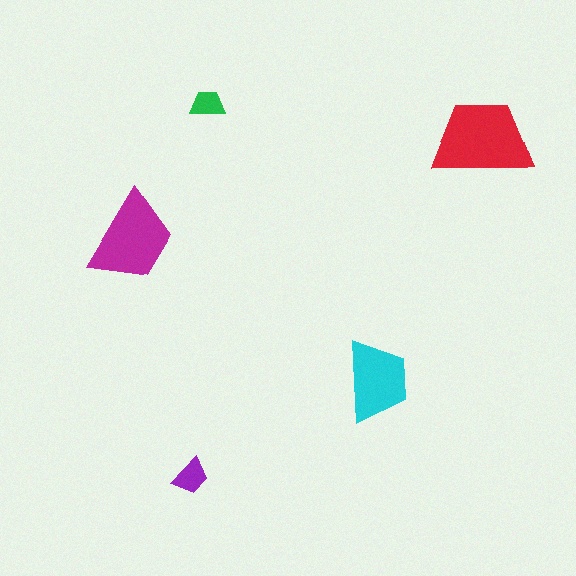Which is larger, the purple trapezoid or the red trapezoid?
The red one.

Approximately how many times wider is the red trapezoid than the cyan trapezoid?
About 1.5 times wider.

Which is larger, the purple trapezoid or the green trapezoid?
The purple one.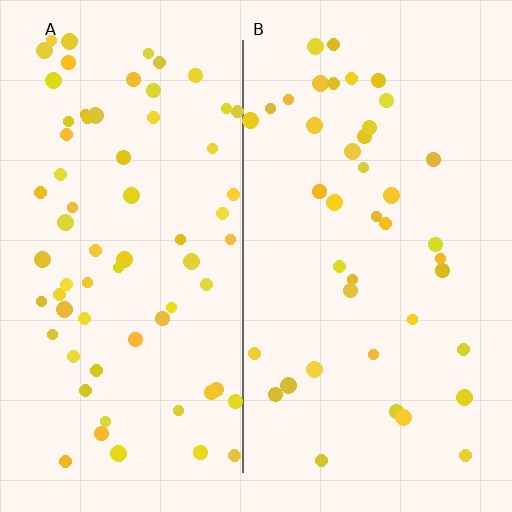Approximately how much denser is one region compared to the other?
Approximately 1.7× — region A over region B.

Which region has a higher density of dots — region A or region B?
A (the left).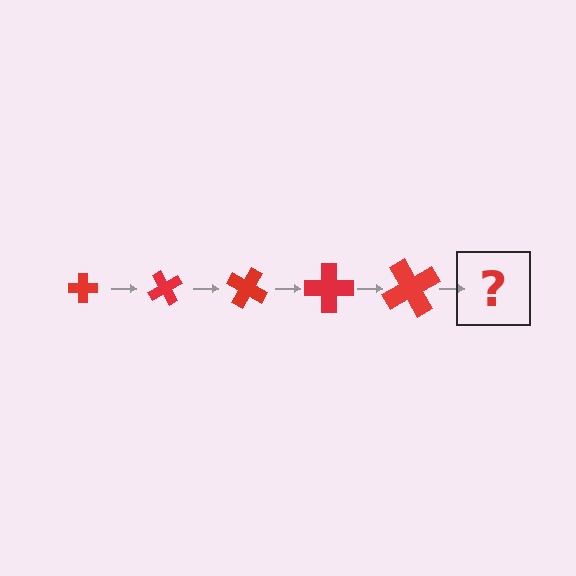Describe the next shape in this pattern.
It should be a cross, larger than the previous one and rotated 300 degrees from the start.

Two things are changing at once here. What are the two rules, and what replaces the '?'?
The two rules are that the cross grows larger each step and it rotates 60 degrees each step. The '?' should be a cross, larger than the previous one and rotated 300 degrees from the start.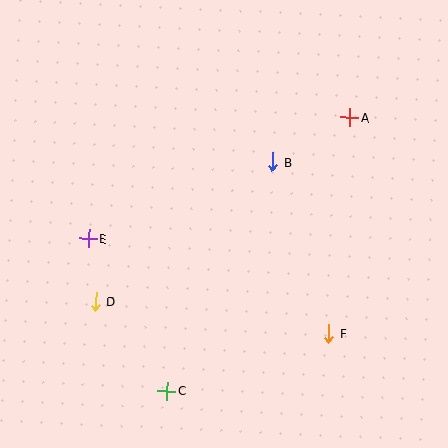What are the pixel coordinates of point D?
Point D is at (96, 301).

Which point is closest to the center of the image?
Point B at (272, 162) is closest to the center.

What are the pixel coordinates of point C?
Point C is at (167, 391).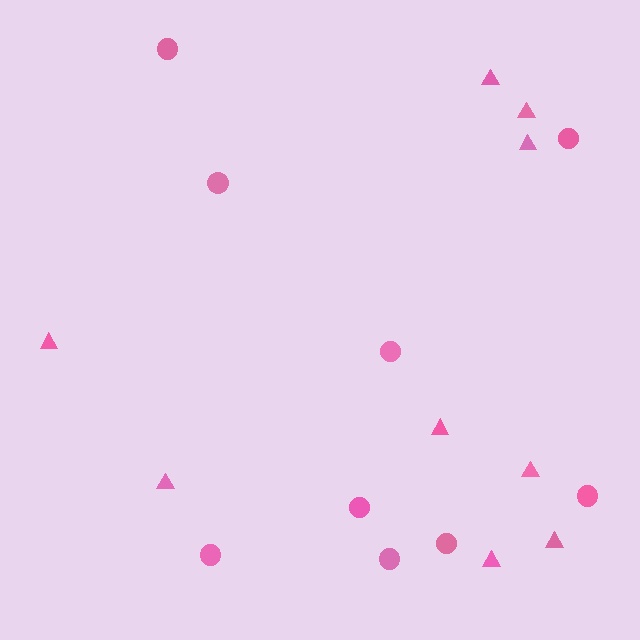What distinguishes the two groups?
There are 2 groups: one group of triangles (9) and one group of circles (9).